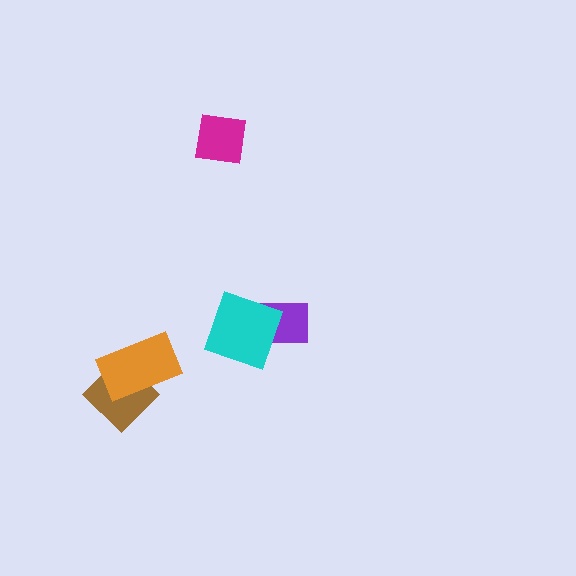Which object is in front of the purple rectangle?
The cyan square is in front of the purple rectangle.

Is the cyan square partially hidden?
No, no other shape covers it.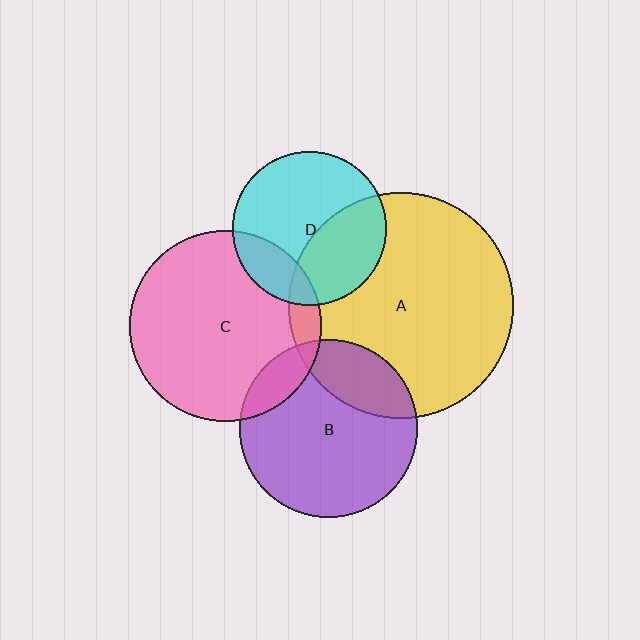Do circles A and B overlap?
Yes.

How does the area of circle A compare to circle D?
Approximately 2.1 times.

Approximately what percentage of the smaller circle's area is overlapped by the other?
Approximately 25%.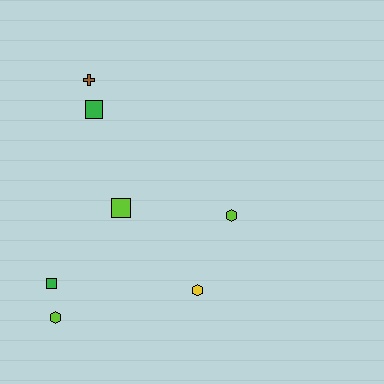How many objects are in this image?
There are 7 objects.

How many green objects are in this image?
There are 2 green objects.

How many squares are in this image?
There are 3 squares.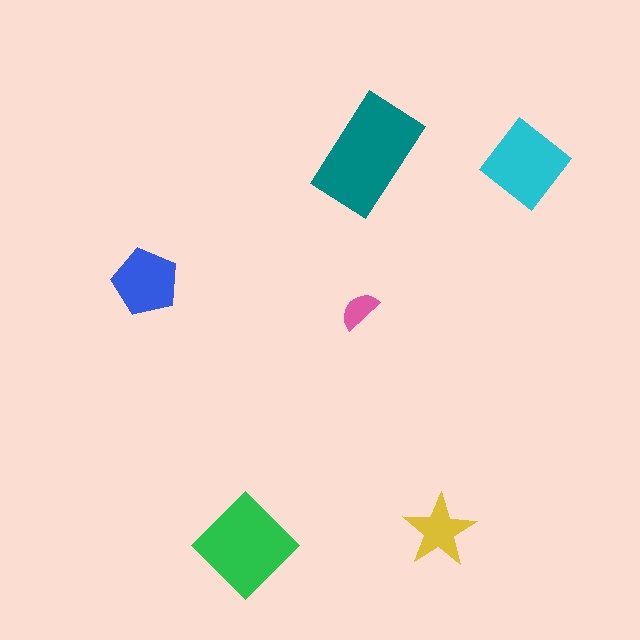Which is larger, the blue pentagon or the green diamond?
The green diamond.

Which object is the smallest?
The pink semicircle.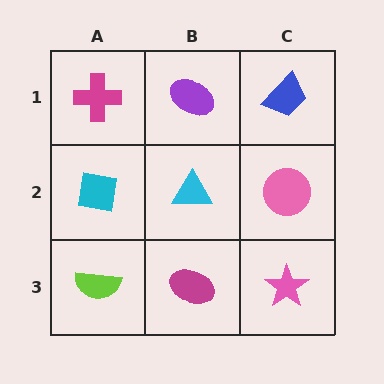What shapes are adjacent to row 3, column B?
A cyan triangle (row 2, column B), a lime semicircle (row 3, column A), a pink star (row 3, column C).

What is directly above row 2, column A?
A magenta cross.